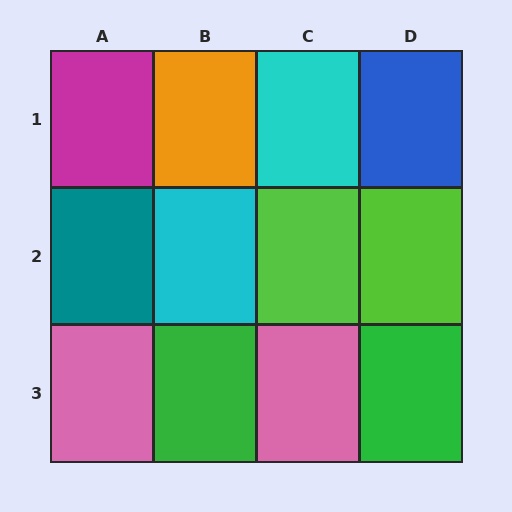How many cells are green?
2 cells are green.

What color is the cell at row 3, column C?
Pink.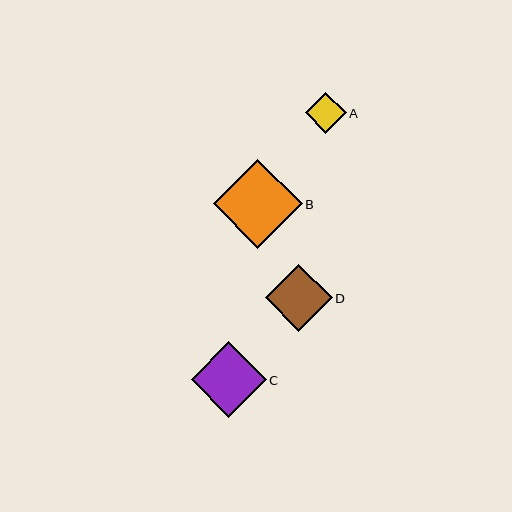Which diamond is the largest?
Diamond B is the largest with a size of approximately 89 pixels.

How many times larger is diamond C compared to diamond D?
Diamond C is approximately 1.1 times the size of diamond D.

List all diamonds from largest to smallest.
From largest to smallest: B, C, D, A.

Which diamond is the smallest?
Diamond A is the smallest with a size of approximately 40 pixels.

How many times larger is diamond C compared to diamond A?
Diamond C is approximately 1.9 times the size of diamond A.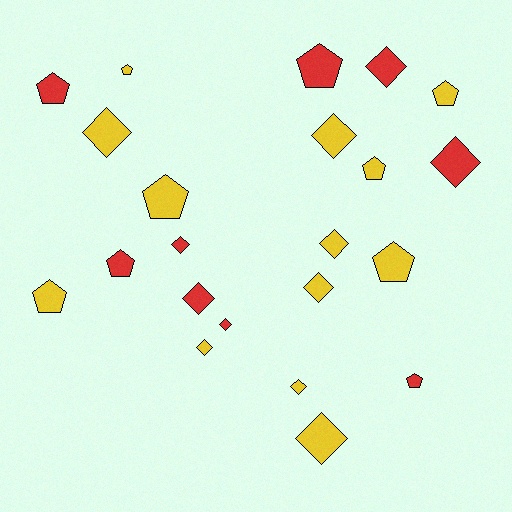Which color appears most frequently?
Yellow, with 13 objects.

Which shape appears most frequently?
Diamond, with 12 objects.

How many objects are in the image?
There are 22 objects.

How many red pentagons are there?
There are 4 red pentagons.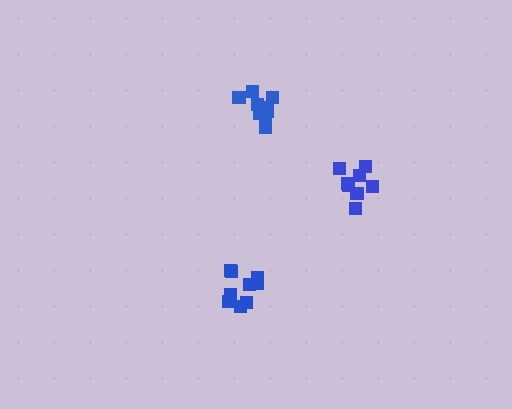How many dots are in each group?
Group 1: 8 dots, Group 2: 9 dots, Group 3: 10 dots (27 total).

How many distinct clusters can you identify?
There are 3 distinct clusters.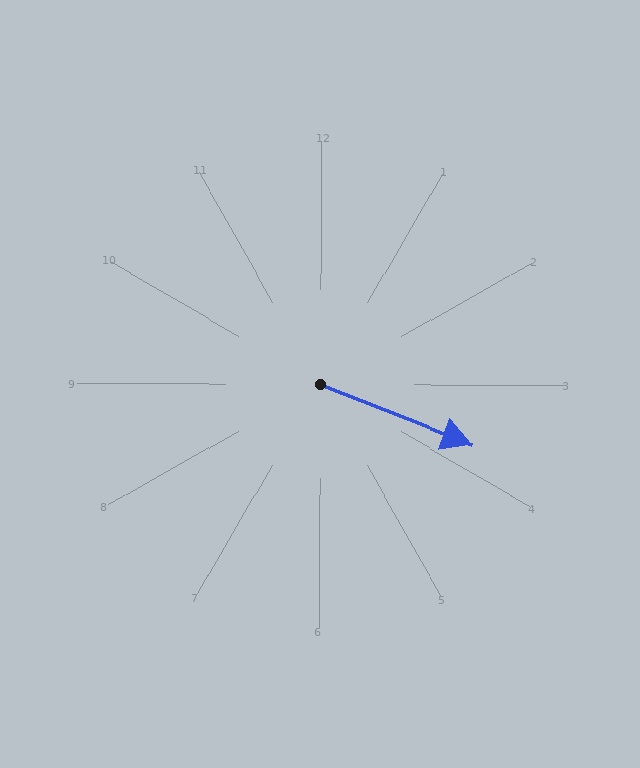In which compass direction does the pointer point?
East.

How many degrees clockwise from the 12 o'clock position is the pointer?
Approximately 112 degrees.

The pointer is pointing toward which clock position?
Roughly 4 o'clock.